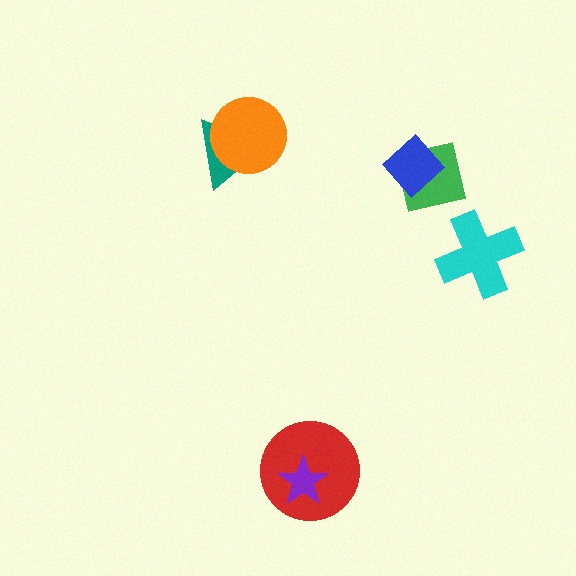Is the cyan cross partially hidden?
No, no other shape covers it.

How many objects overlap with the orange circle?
1 object overlaps with the orange circle.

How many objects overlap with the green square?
1 object overlaps with the green square.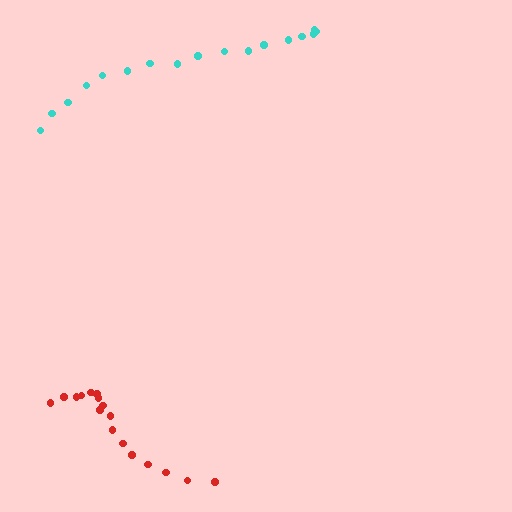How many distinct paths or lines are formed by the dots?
There are 2 distinct paths.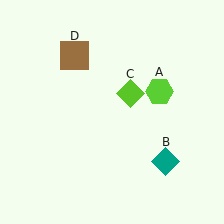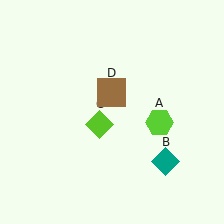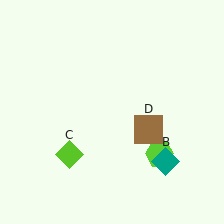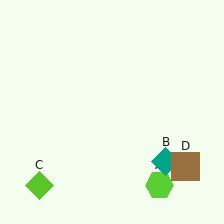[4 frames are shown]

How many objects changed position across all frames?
3 objects changed position: lime hexagon (object A), lime diamond (object C), brown square (object D).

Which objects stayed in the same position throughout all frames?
Teal diamond (object B) remained stationary.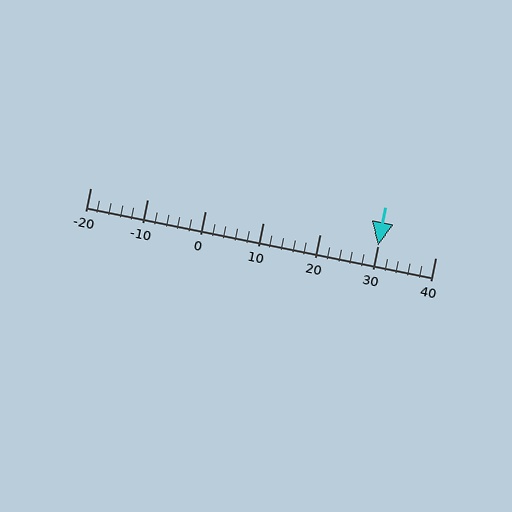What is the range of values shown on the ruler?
The ruler shows values from -20 to 40.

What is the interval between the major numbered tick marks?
The major tick marks are spaced 10 units apart.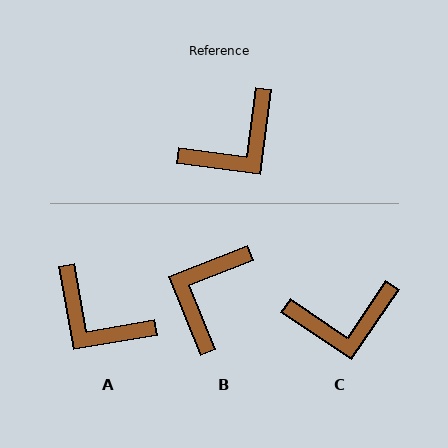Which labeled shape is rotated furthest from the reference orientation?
B, about 151 degrees away.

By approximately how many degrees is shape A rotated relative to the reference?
Approximately 73 degrees clockwise.